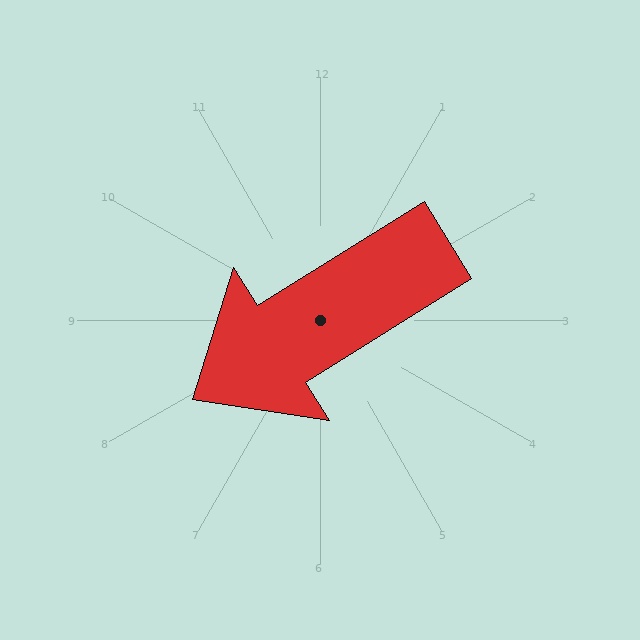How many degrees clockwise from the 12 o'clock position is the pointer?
Approximately 238 degrees.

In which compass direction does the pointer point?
Southwest.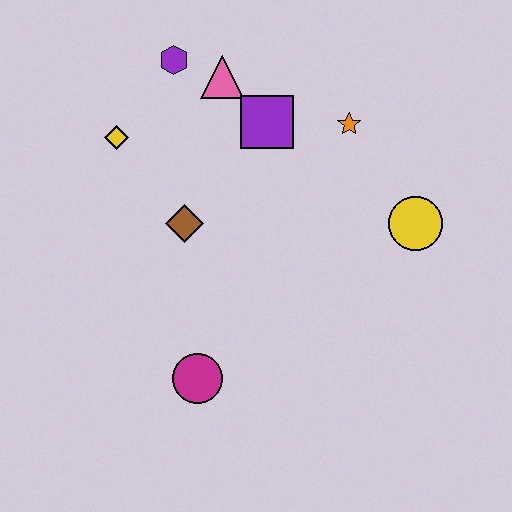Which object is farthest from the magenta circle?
The purple hexagon is farthest from the magenta circle.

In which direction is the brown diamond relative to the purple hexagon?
The brown diamond is below the purple hexagon.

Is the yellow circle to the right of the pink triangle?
Yes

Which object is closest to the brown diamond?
The yellow diamond is closest to the brown diamond.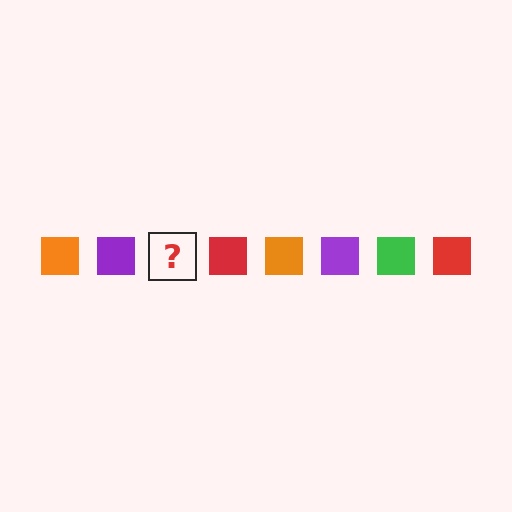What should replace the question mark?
The question mark should be replaced with a green square.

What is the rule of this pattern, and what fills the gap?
The rule is that the pattern cycles through orange, purple, green, red squares. The gap should be filled with a green square.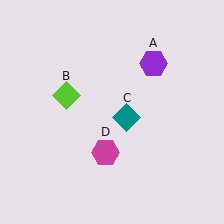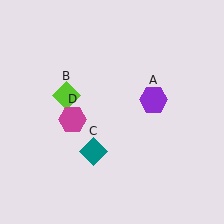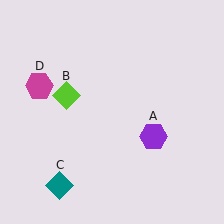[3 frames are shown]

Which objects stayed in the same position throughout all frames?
Lime diamond (object B) remained stationary.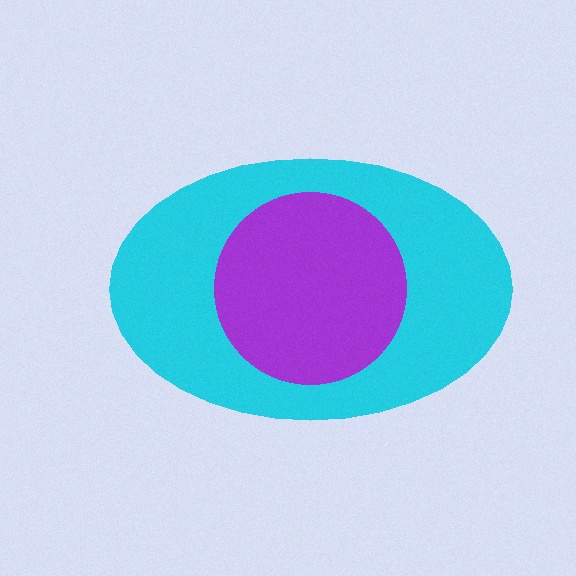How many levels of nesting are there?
2.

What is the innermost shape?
The purple circle.